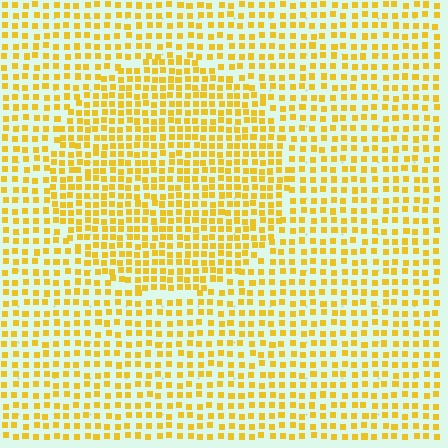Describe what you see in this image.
The image contains small yellow elements arranged at two different densities. A circle-shaped region is visible where the elements are more densely packed than the surrounding area.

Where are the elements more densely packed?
The elements are more densely packed inside the circle boundary.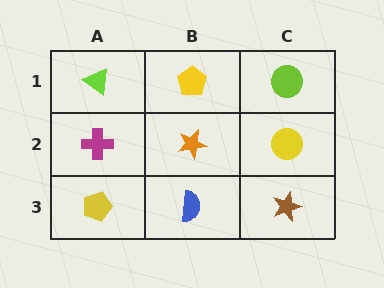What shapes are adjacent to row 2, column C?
A lime circle (row 1, column C), a brown star (row 3, column C), an orange star (row 2, column B).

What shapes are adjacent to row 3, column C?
A yellow circle (row 2, column C), a blue semicircle (row 3, column B).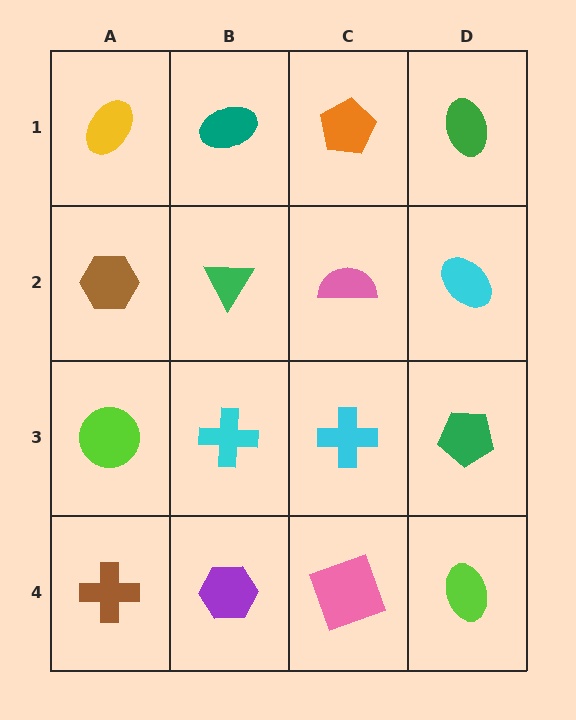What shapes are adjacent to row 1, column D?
A cyan ellipse (row 2, column D), an orange pentagon (row 1, column C).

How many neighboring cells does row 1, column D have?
2.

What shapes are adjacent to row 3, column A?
A brown hexagon (row 2, column A), a brown cross (row 4, column A), a cyan cross (row 3, column B).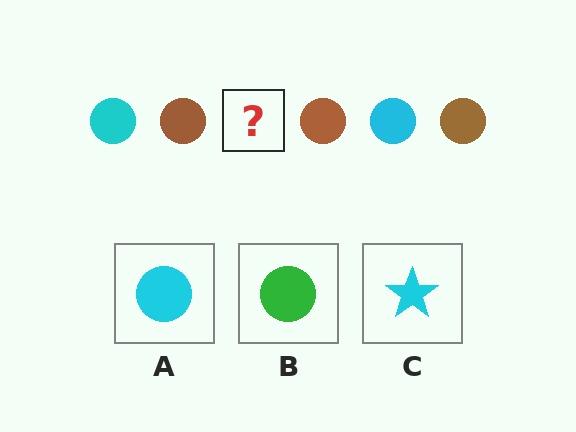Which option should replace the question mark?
Option A.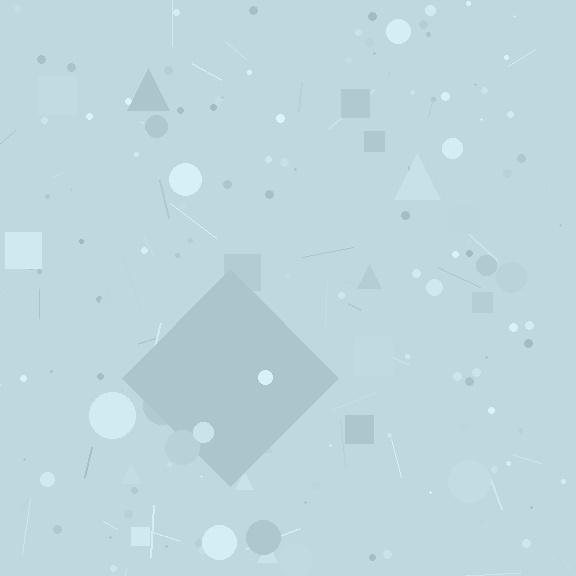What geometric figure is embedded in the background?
A diamond is embedded in the background.